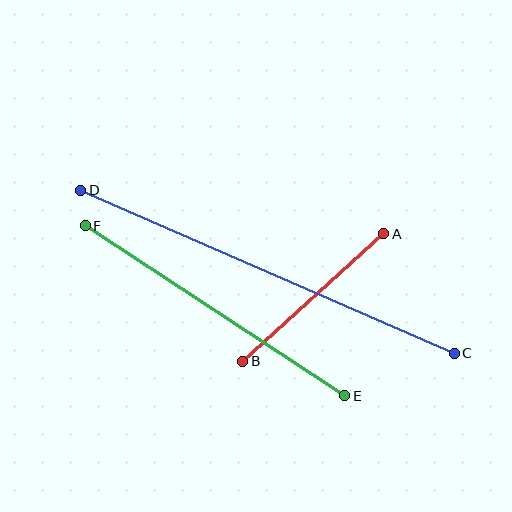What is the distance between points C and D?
The distance is approximately 408 pixels.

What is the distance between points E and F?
The distance is approximately 310 pixels.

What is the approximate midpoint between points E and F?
The midpoint is at approximately (215, 311) pixels.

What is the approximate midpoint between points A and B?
The midpoint is at approximately (313, 298) pixels.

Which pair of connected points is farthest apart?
Points C and D are farthest apart.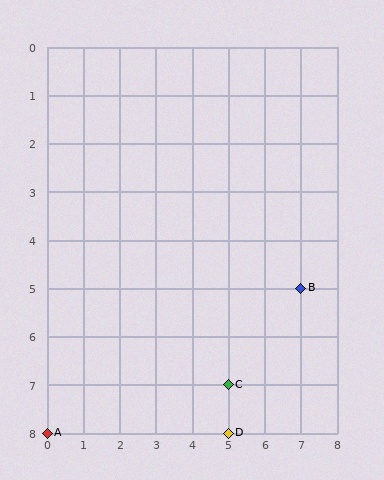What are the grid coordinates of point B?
Point B is at grid coordinates (7, 5).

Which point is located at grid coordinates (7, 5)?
Point B is at (7, 5).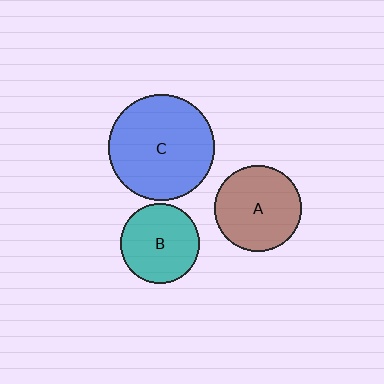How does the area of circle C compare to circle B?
Approximately 1.8 times.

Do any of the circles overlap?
No, none of the circles overlap.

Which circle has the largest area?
Circle C (blue).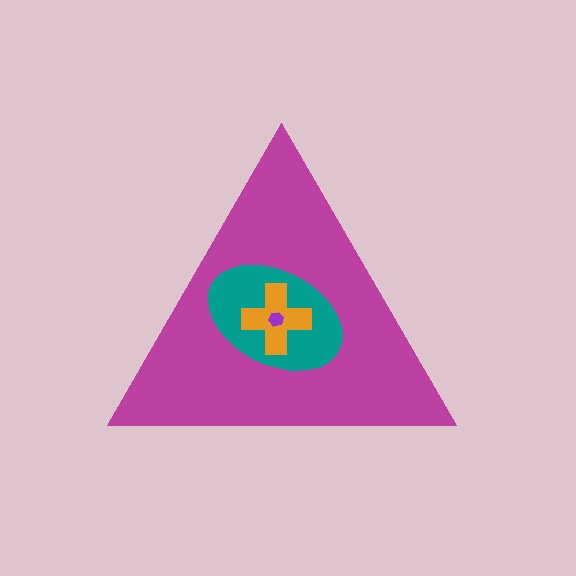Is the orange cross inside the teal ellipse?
Yes.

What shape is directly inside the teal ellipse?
The orange cross.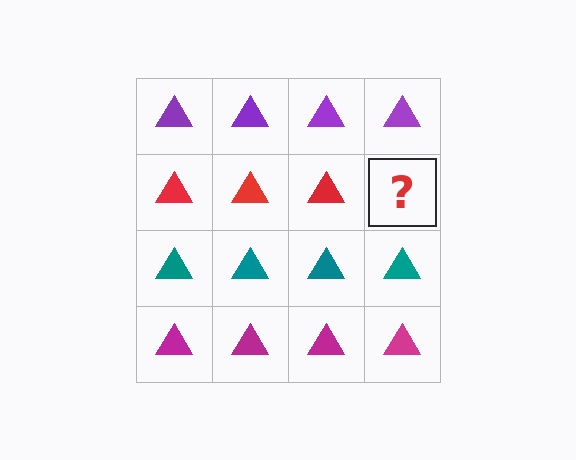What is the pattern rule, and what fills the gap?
The rule is that each row has a consistent color. The gap should be filled with a red triangle.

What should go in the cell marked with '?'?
The missing cell should contain a red triangle.